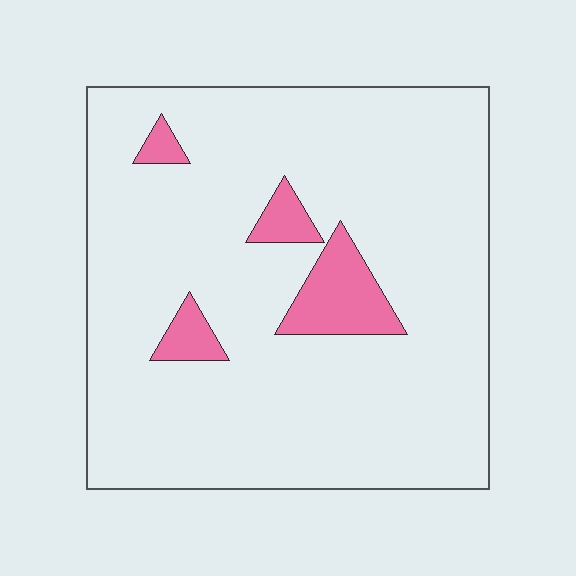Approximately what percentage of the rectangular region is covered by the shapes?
Approximately 10%.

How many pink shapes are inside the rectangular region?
4.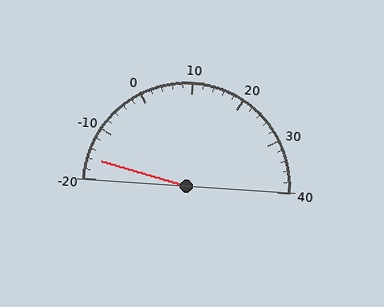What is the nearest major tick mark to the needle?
The nearest major tick mark is -20.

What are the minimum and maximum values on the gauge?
The gauge ranges from -20 to 40.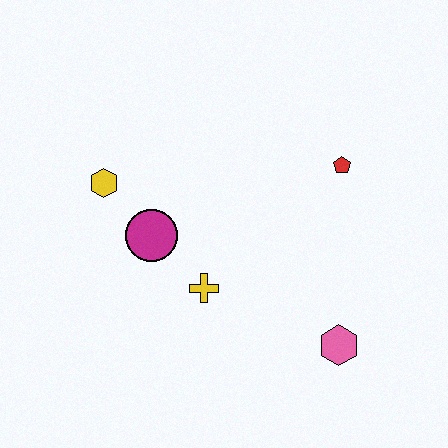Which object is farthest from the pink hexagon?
The yellow hexagon is farthest from the pink hexagon.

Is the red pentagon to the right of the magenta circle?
Yes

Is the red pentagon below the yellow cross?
No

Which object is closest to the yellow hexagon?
The magenta circle is closest to the yellow hexagon.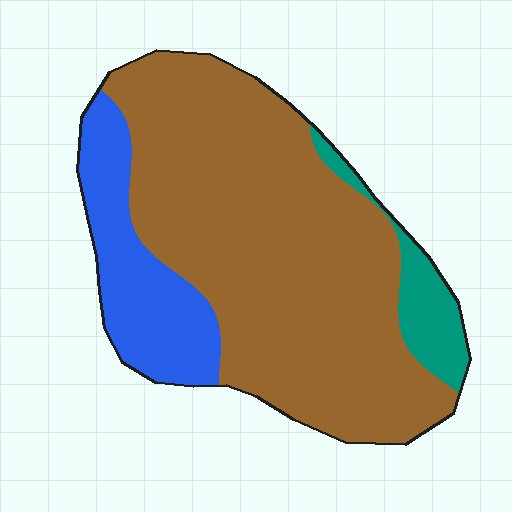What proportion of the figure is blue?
Blue takes up less than a quarter of the figure.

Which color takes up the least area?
Teal, at roughly 10%.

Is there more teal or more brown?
Brown.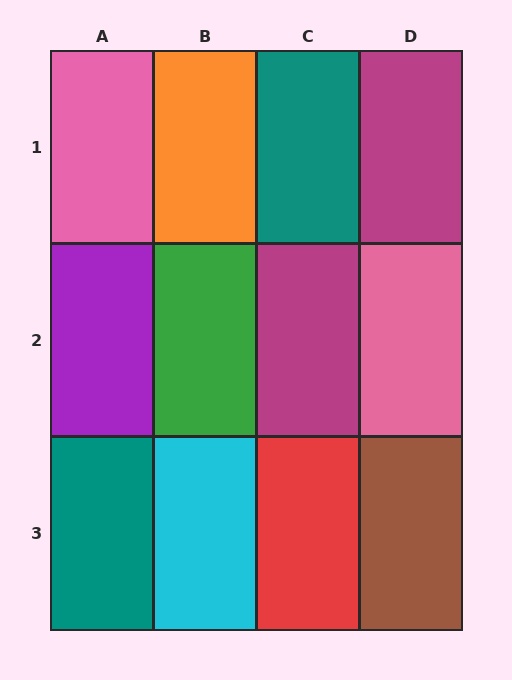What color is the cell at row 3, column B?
Cyan.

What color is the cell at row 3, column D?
Brown.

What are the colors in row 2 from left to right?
Purple, green, magenta, pink.